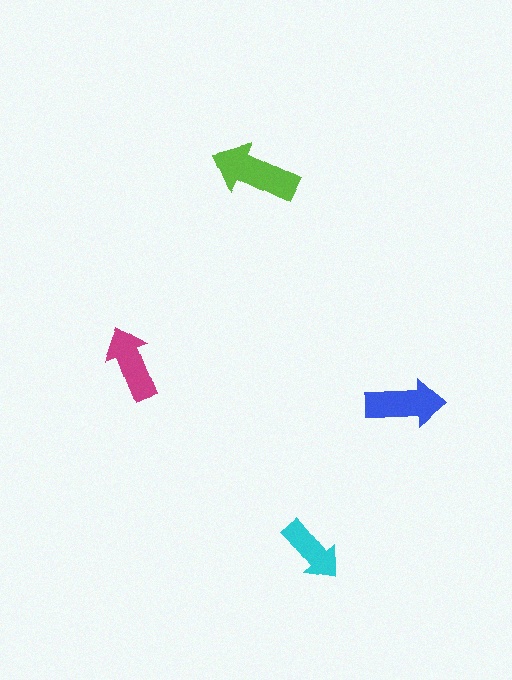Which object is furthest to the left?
The magenta arrow is leftmost.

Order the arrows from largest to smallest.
the lime one, the blue one, the magenta one, the cyan one.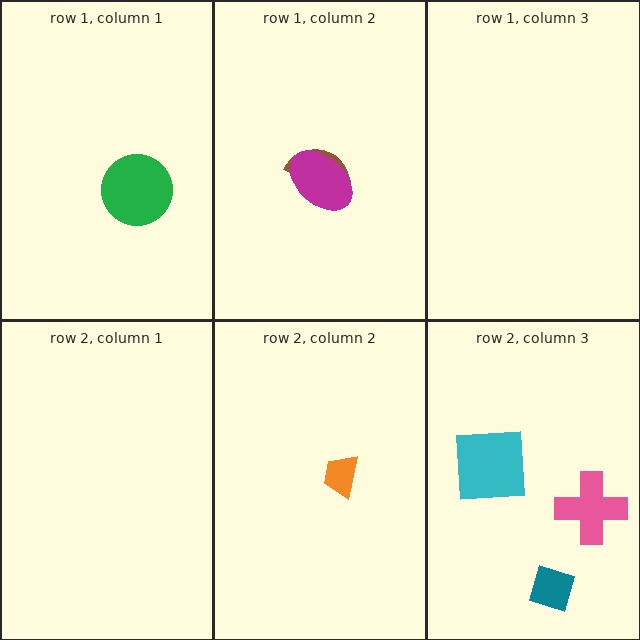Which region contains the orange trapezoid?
The row 2, column 2 region.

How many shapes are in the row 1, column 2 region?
2.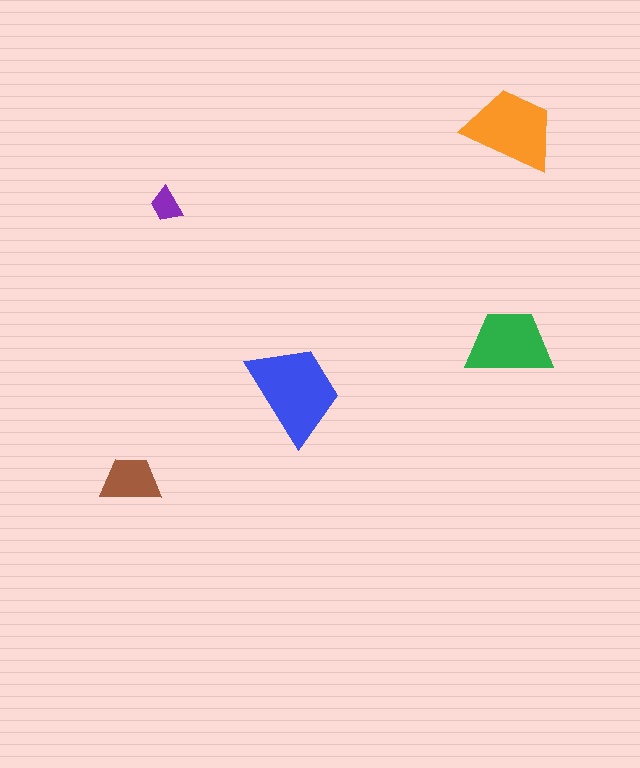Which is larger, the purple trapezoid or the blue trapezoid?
The blue one.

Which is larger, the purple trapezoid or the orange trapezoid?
The orange one.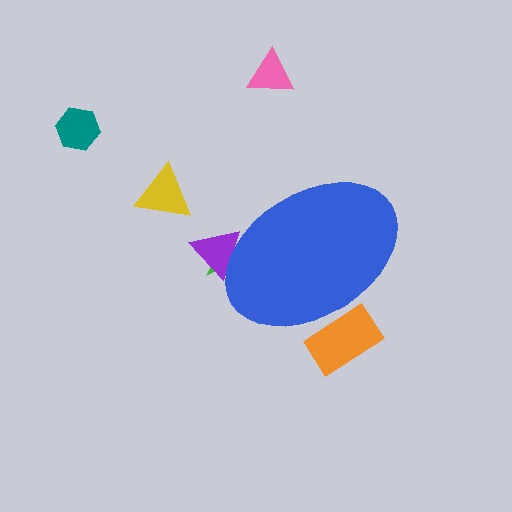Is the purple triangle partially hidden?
Yes, the purple triangle is partially hidden behind the blue ellipse.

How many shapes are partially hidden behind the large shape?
3 shapes are partially hidden.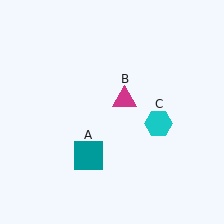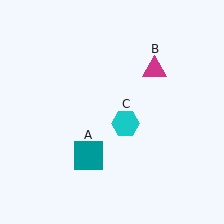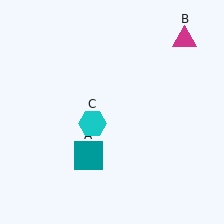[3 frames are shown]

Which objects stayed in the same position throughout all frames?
Teal square (object A) remained stationary.